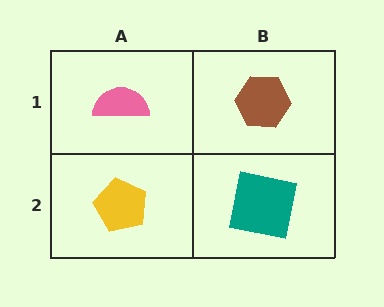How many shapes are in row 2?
2 shapes.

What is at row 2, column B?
A teal square.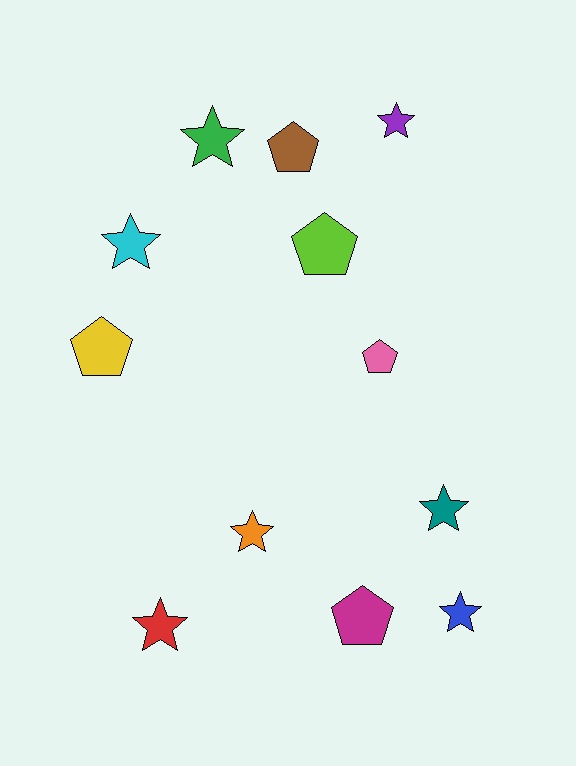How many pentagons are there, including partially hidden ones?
There are 5 pentagons.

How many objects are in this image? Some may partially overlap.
There are 12 objects.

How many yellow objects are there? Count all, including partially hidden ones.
There is 1 yellow object.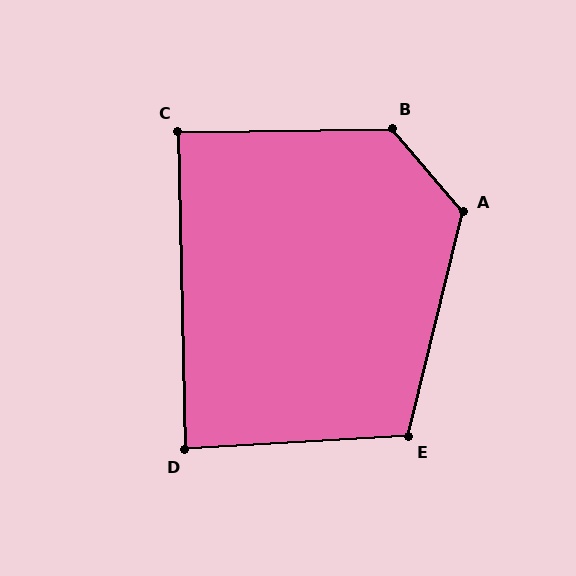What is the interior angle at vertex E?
Approximately 107 degrees (obtuse).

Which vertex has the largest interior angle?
B, at approximately 129 degrees.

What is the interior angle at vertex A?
Approximately 126 degrees (obtuse).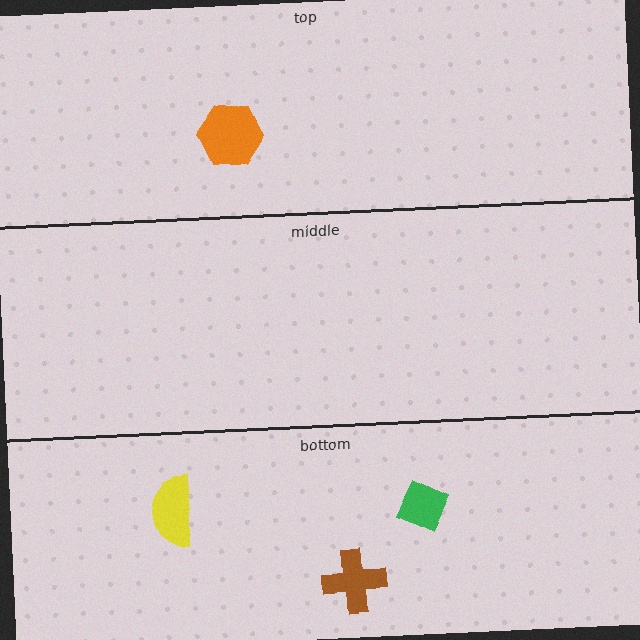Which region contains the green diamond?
The bottom region.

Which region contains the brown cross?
The bottom region.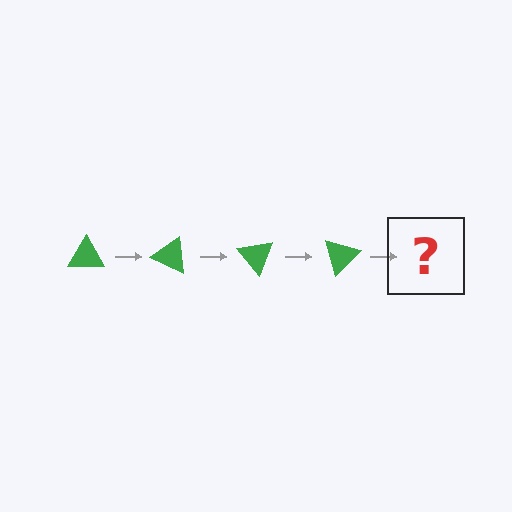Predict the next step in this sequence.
The next step is a green triangle rotated 100 degrees.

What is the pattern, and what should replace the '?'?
The pattern is that the triangle rotates 25 degrees each step. The '?' should be a green triangle rotated 100 degrees.